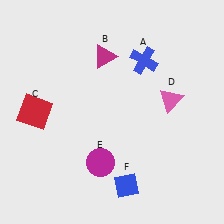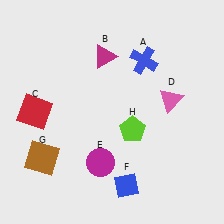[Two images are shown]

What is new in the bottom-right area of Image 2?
A lime pentagon (H) was added in the bottom-right area of Image 2.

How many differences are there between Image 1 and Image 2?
There are 2 differences between the two images.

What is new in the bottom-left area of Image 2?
A brown square (G) was added in the bottom-left area of Image 2.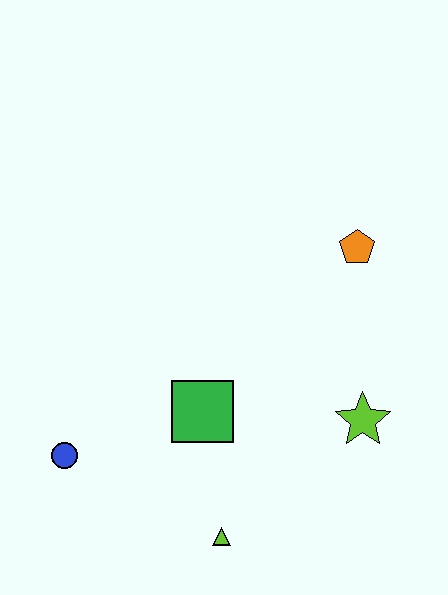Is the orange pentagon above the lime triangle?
Yes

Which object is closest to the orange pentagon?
The lime star is closest to the orange pentagon.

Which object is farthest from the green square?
The orange pentagon is farthest from the green square.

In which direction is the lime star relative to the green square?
The lime star is to the right of the green square.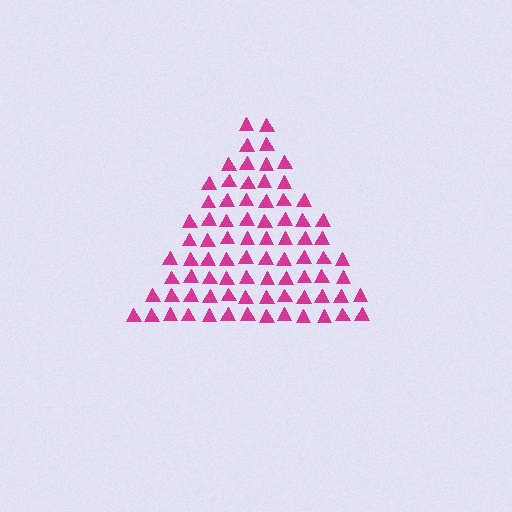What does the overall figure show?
The overall figure shows a triangle.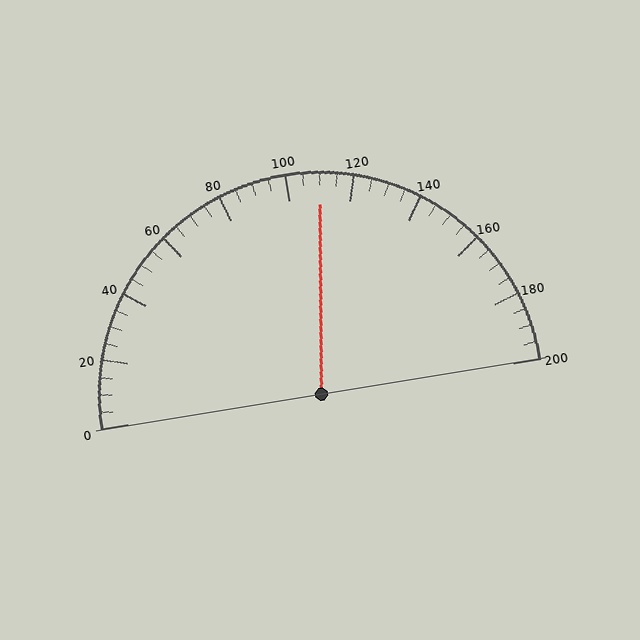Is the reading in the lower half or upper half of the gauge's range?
The reading is in the upper half of the range (0 to 200).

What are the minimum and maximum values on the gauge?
The gauge ranges from 0 to 200.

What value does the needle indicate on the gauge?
The needle indicates approximately 110.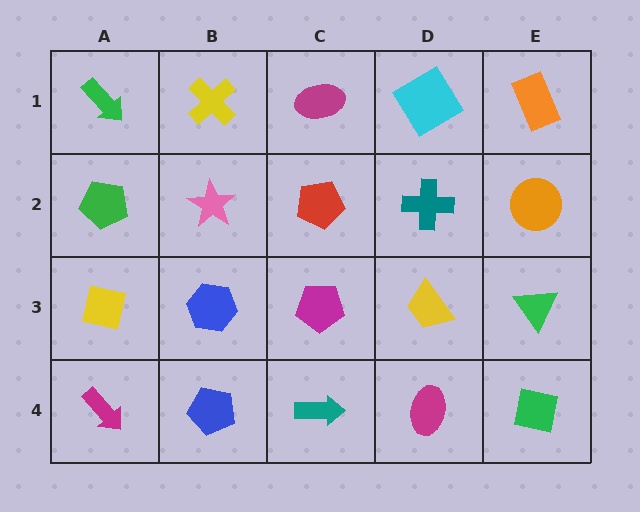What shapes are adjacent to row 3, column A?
A green pentagon (row 2, column A), a magenta arrow (row 4, column A), a blue hexagon (row 3, column B).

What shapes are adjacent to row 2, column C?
A magenta ellipse (row 1, column C), a magenta pentagon (row 3, column C), a pink star (row 2, column B), a teal cross (row 2, column D).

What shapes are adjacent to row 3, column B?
A pink star (row 2, column B), a blue pentagon (row 4, column B), a yellow square (row 3, column A), a magenta pentagon (row 3, column C).